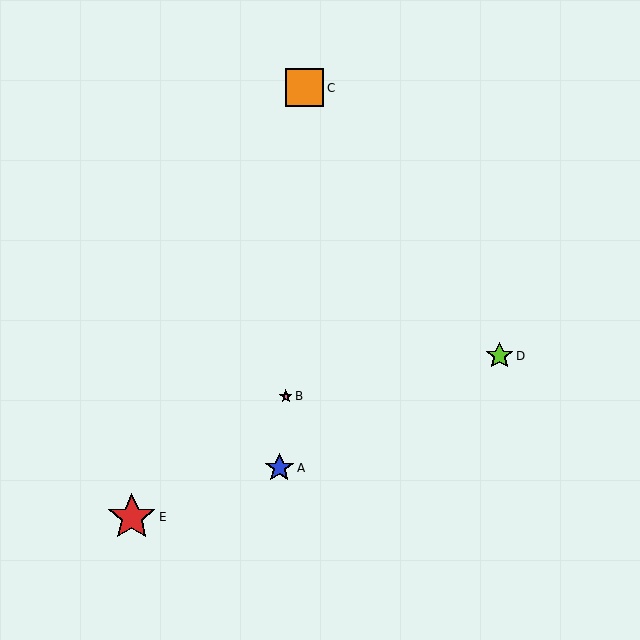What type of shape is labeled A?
Shape A is a blue star.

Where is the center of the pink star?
The center of the pink star is at (286, 396).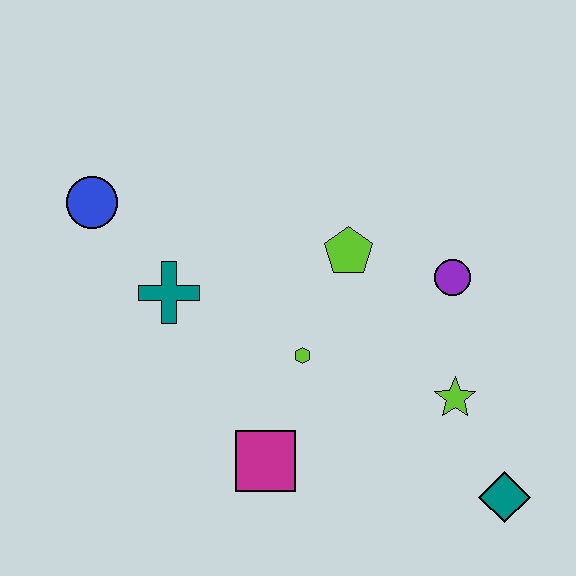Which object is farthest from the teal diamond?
The blue circle is farthest from the teal diamond.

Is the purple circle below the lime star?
No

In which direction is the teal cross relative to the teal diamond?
The teal cross is to the left of the teal diamond.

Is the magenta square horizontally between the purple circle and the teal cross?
Yes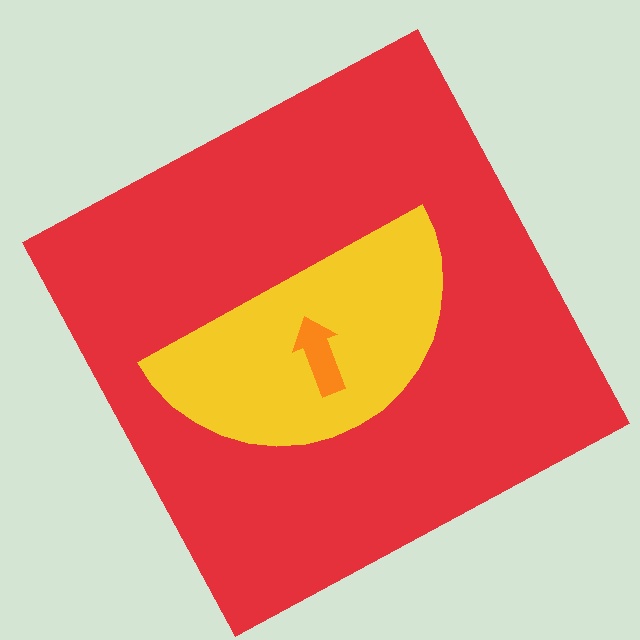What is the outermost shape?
The red square.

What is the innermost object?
The orange arrow.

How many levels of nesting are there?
3.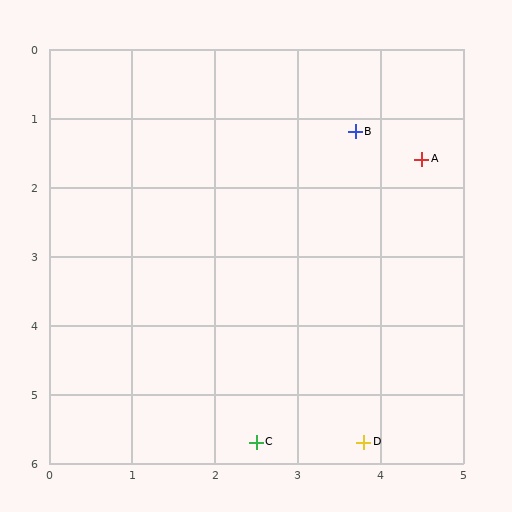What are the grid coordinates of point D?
Point D is at approximately (3.8, 5.7).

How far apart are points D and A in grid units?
Points D and A are about 4.2 grid units apart.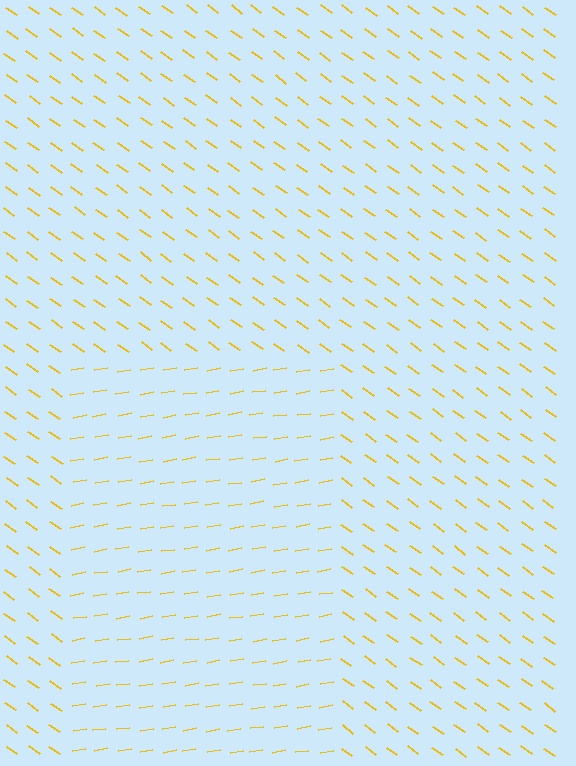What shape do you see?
I see a rectangle.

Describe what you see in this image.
The image is filled with small yellow line segments. A rectangle region in the image has lines oriented differently from the surrounding lines, creating a visible texture boundary.